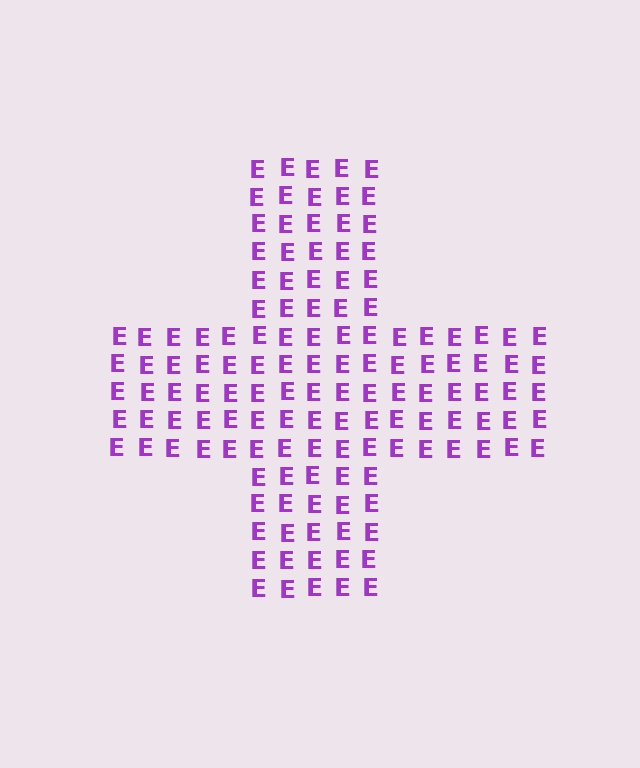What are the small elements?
The small elements are letter E's.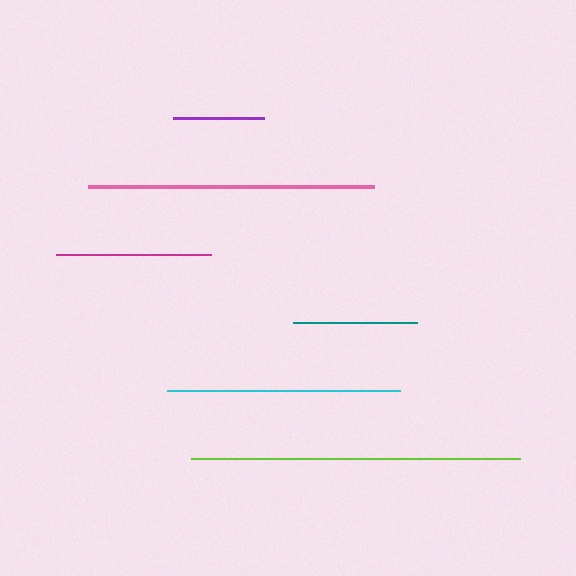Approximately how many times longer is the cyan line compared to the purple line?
The cyan line is approximately 2.5 times the length of the purple line.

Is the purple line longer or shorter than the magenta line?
The magenta line is longer than the purple line.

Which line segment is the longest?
The lime line is the longest at approximately 330 pixels.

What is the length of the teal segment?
The teal segment is approximately 124 pixels long.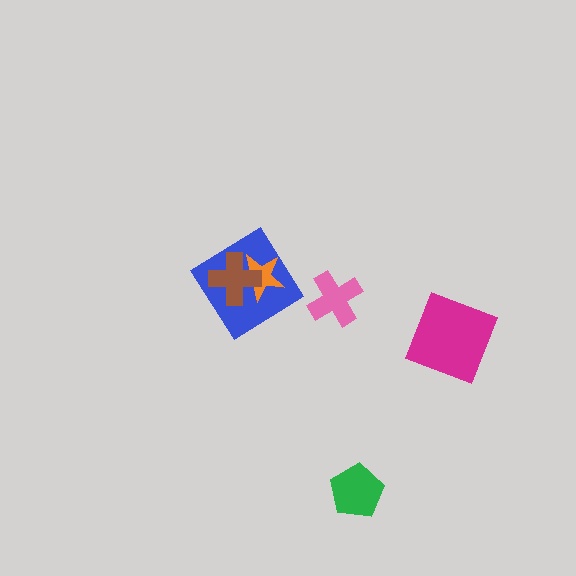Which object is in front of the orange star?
The brown cross is in front of the orange star.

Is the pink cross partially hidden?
No, no other shape covers it.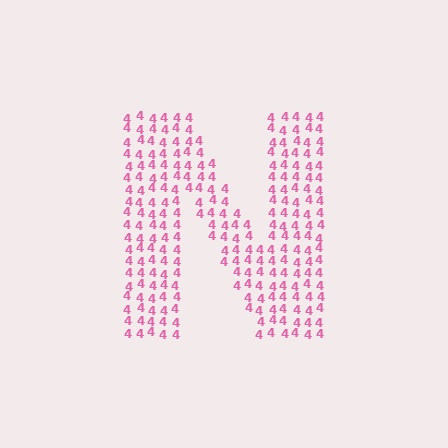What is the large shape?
The large shape is the letter N.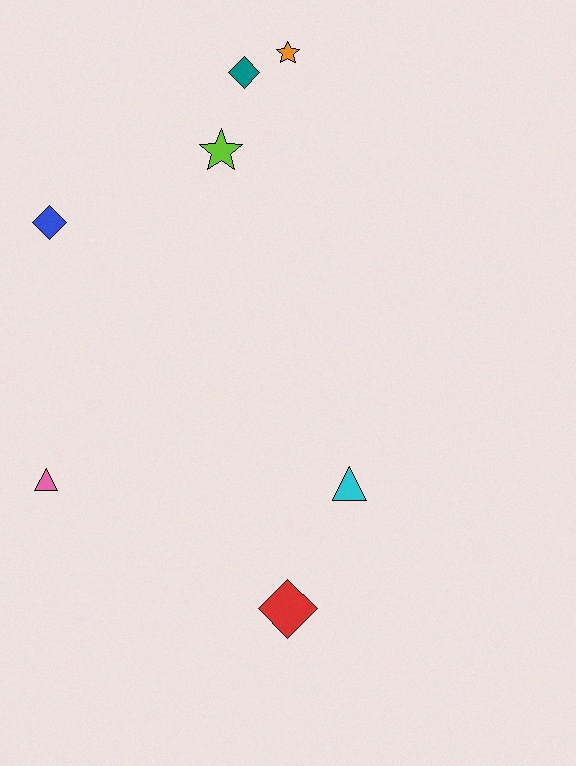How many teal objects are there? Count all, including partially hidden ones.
There is 1 teal object.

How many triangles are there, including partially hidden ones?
There are 2 triangles.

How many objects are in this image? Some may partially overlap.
There are 7 objects.